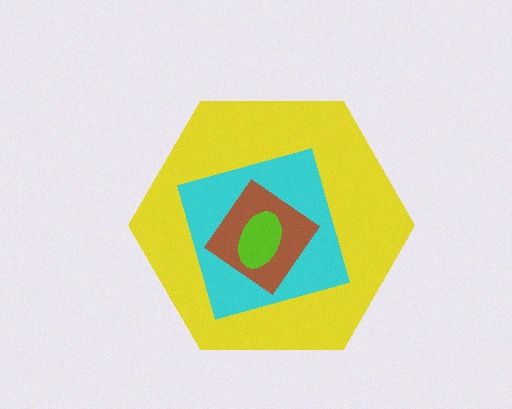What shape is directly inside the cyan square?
The brown diamond.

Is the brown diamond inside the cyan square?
Yes.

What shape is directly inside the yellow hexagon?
The cyan square.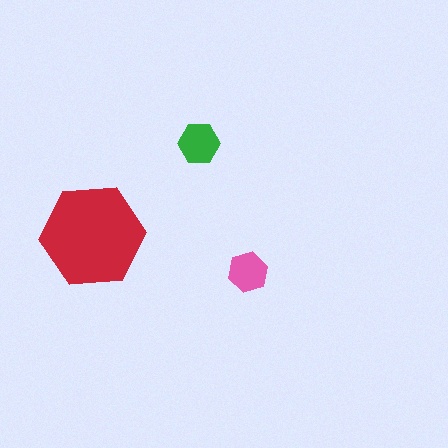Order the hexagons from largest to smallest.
the red one, the green one, the pink one.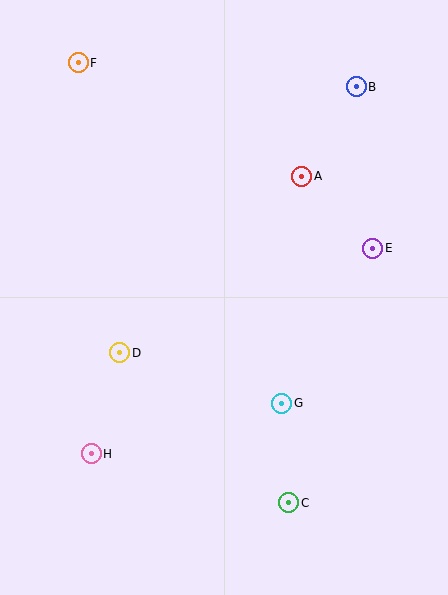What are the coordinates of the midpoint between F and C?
The midpoint between F and C is at (183, 283).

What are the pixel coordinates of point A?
Point A is at (302, 176).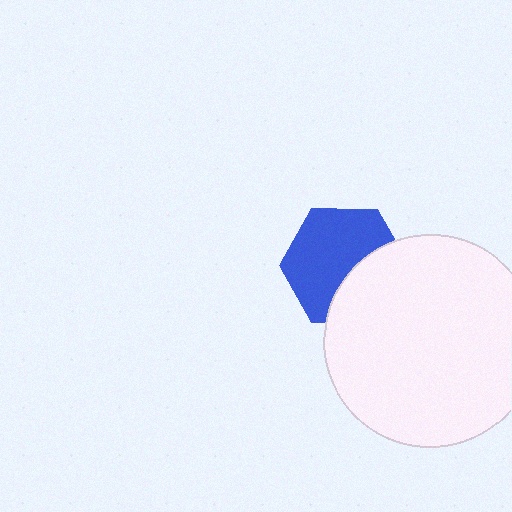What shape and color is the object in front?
The object in front is a white circle.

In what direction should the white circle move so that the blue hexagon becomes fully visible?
The white circle should move toward the lower-right. That is the shortest direction to clear the overlap and leave the blue hexagon fully visible.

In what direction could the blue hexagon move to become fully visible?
The blue hexagon could move toward the upper-left. That would shift it out from behind the white circle entirely.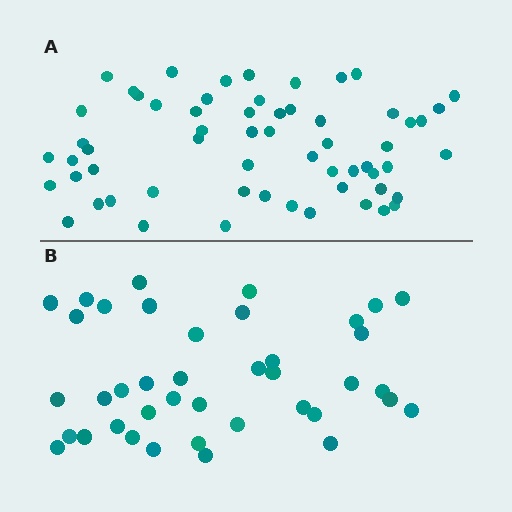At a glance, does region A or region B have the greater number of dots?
Region A (the top region) has more dots.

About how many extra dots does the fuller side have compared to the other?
Region A has approximately 20 more dots than region B.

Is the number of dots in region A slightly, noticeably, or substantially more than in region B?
Region A has substantially more. The ratio is roughly 1.5 to 1.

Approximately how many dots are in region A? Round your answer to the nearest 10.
About 60 dots.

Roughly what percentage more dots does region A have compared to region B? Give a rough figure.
About 50% more.